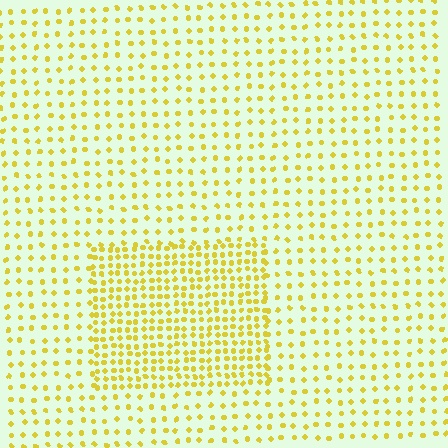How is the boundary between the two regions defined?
The boundary is defined by a change in element density (approximately 2.1x ratio). All elements are the same color, size, and shape.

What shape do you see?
I see a rectangle.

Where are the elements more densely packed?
The elements are more densely packed inside the rectangle boundary.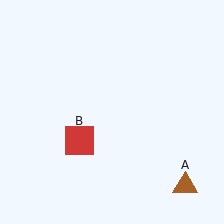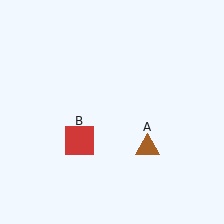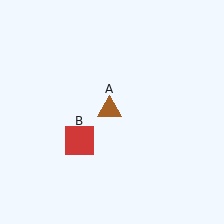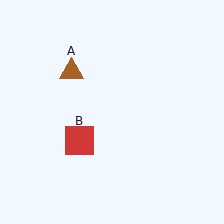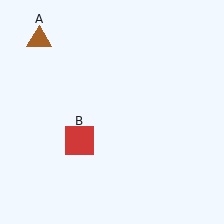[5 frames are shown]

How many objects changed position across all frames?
1 object changed position: brown triangle (object A).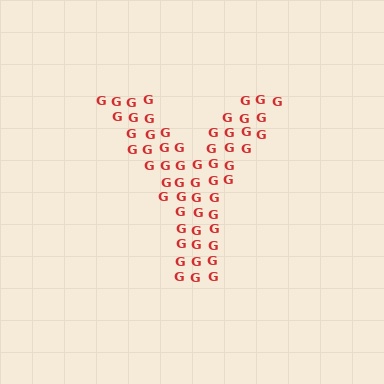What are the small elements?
The small elements are letter G's.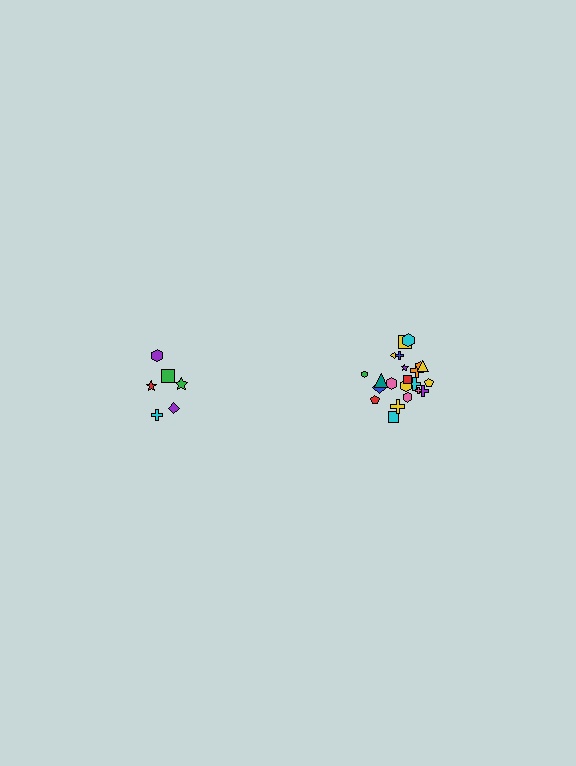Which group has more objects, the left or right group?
The right group.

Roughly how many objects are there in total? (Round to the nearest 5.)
Roughly 30 objects in total.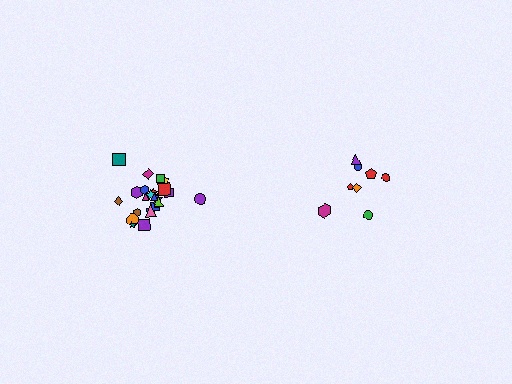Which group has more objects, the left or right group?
The left group.